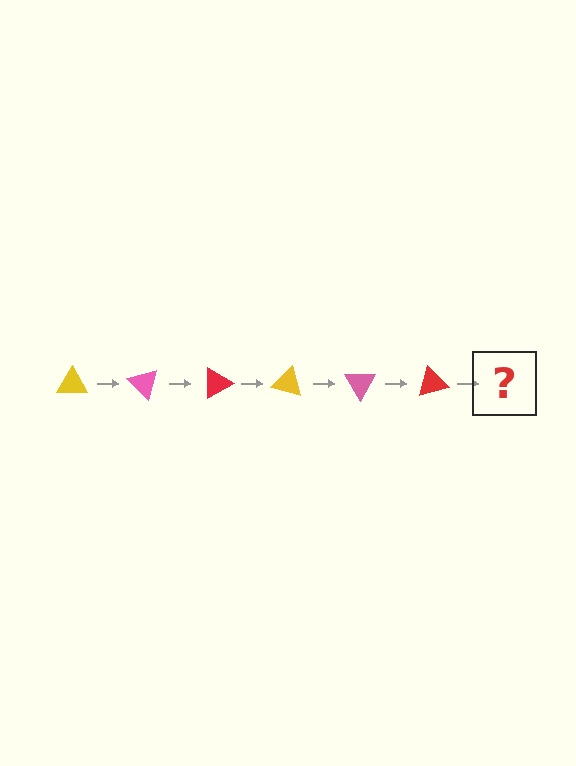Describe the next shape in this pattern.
It should be a yellow triangle, rotated 270 degrees from the start.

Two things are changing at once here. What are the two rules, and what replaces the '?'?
The two rules are that it rotates 45 degrees each step and the color cycles through yellow, pink, and red. The '?' should be a yellow triangle, rotated 270 degrees from the start.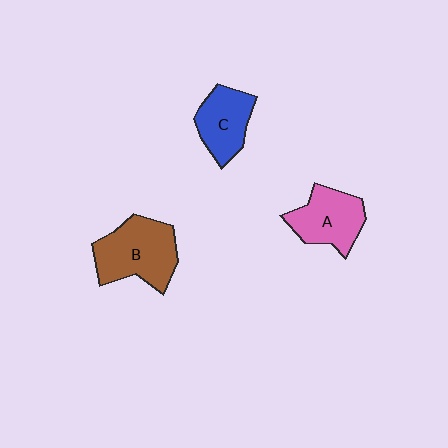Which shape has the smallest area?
Shape C (blue).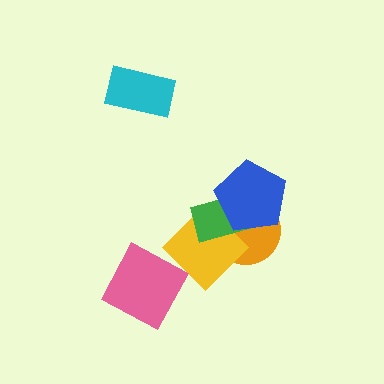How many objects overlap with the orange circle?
3 objects overlap with the orange circle.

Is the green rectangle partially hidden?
Yes, it is partially covered by another shape.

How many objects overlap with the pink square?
0 objects overlap with the pink square.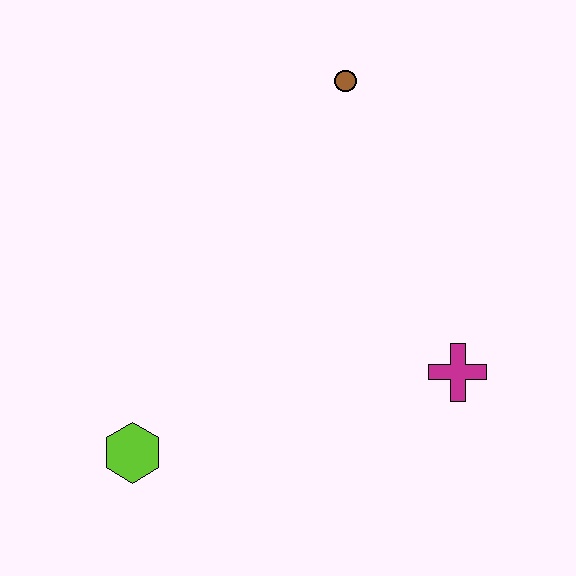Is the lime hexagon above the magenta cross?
No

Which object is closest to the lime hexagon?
The magenta cross is closest to the lime hexagon.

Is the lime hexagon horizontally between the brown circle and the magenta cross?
No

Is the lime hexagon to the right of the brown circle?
No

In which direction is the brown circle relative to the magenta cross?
The brown circle is above the magenta cross.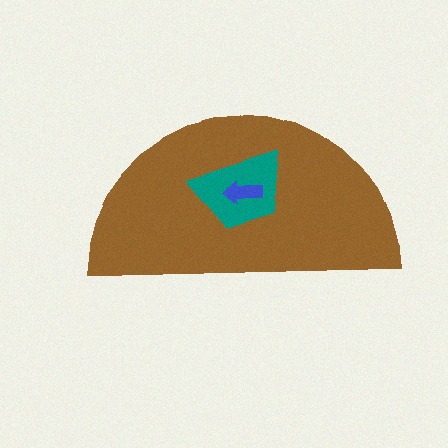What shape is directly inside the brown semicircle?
The teal trapezoid.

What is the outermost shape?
The brown semicircle.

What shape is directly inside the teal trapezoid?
The blue arrow.